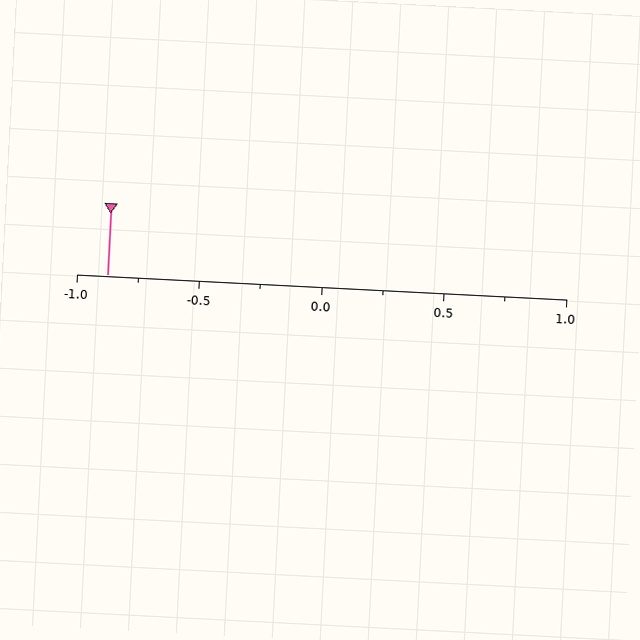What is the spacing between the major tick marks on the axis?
The major ticks are spaced 0.5 apart.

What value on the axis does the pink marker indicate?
The marker indicates approximately -0.88.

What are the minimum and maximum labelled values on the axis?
The axis runs from -1.0 to 1.0.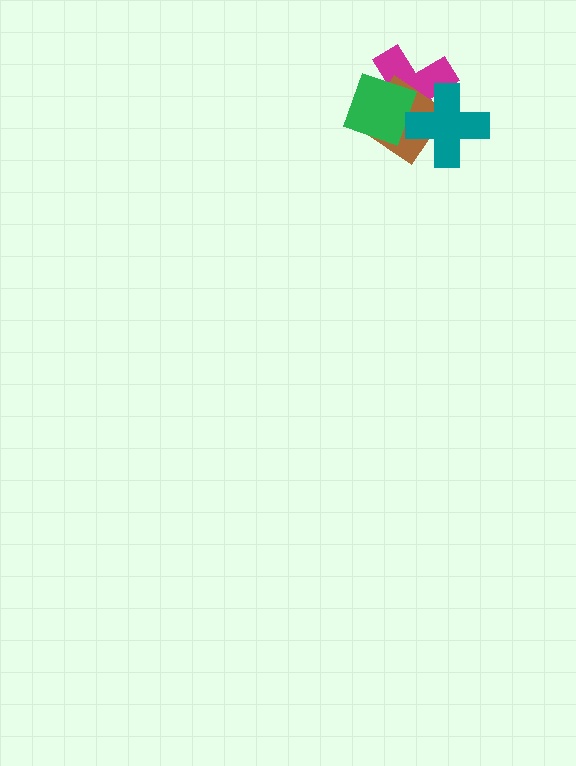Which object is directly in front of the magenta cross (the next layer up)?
The brown diamond is directly in front of the magenta cross.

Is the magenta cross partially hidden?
Yes, it is partially covered by another shape.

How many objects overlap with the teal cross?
2 objects overlap with the teal cross.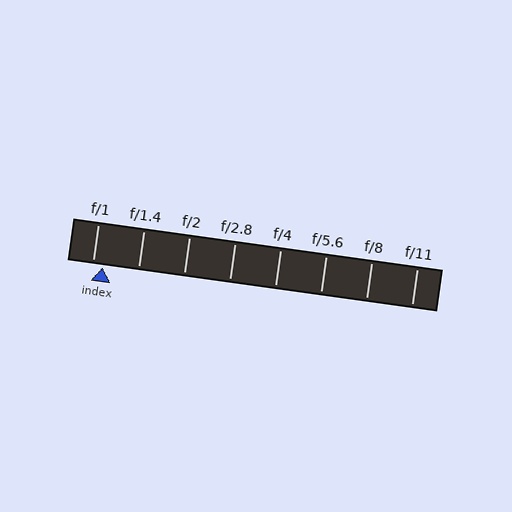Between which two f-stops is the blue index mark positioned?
The index mark is between f/1 and f/1.4.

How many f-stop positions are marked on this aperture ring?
There are 8 f-stop positions marked.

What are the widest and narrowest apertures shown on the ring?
The widest aperture shown is f/1 and the narrowest is f/11.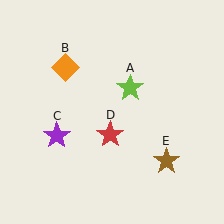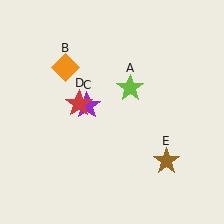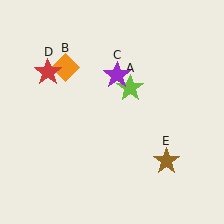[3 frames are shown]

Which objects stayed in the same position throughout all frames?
Lime star (object A) and orange diamond (object B) and brown star (object E) remained stationary.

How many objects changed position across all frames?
2 objects changed position: purple star (object C), red star (object D).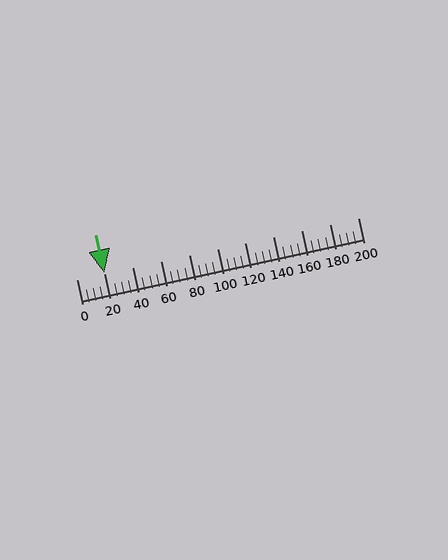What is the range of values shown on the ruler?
The ruler shows values from 0 to 200.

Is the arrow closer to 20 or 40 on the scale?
The arrow is closer to 20.